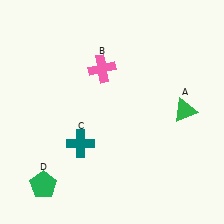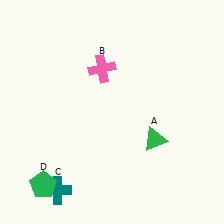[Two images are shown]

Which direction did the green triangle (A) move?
The green triangle (A) moved left.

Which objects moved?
The objects that moved are: the green triangle (A), the teal cross (C).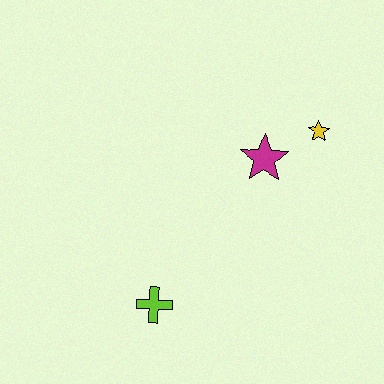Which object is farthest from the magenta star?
The lime cross is farthest from the magenta star.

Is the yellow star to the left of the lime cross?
No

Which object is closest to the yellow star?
The magenta star is closest to the yellow star.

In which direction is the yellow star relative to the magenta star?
The yellow star is to the right of the magenta star.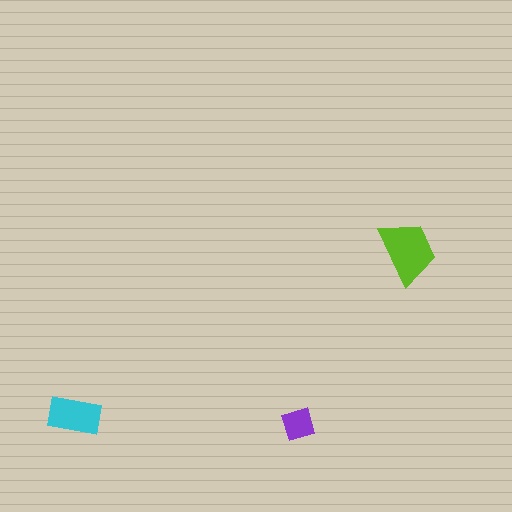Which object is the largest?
The lime trapezoid.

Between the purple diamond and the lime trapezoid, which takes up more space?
The lime trapezoid.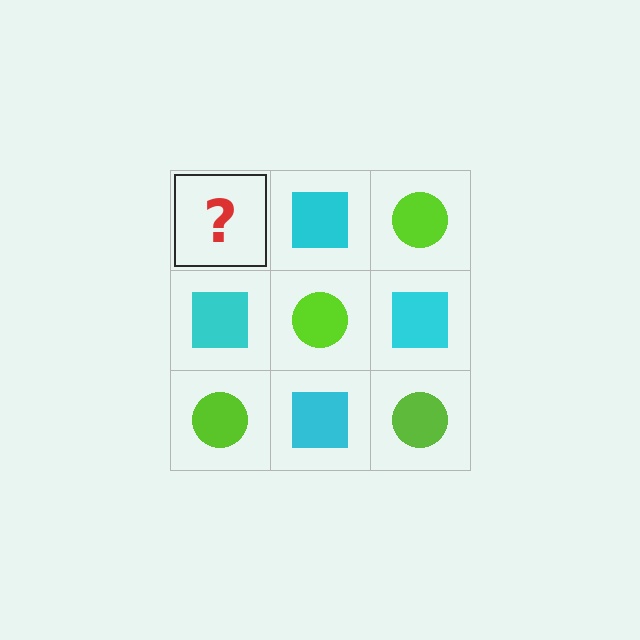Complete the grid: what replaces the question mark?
The question mark should be replaced with a lime circle.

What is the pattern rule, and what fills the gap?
The rule is that it alternates lime circle and cyan square in a checkerboard pattern. The gap should be filled with a lime circle.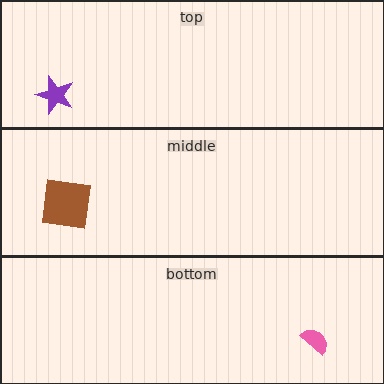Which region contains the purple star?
The top region.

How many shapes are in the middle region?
1.